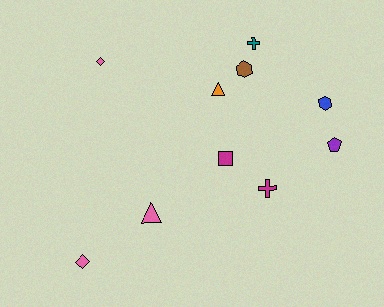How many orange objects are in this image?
There is 1 orange object.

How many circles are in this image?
There are no circles.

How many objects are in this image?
There are 10 objects.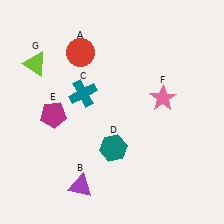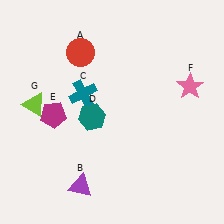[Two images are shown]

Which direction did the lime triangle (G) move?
The lime triangle (G) moved down.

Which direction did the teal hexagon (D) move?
The teal hexagon (D) moved up.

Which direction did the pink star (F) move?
The pink star (F) moved right.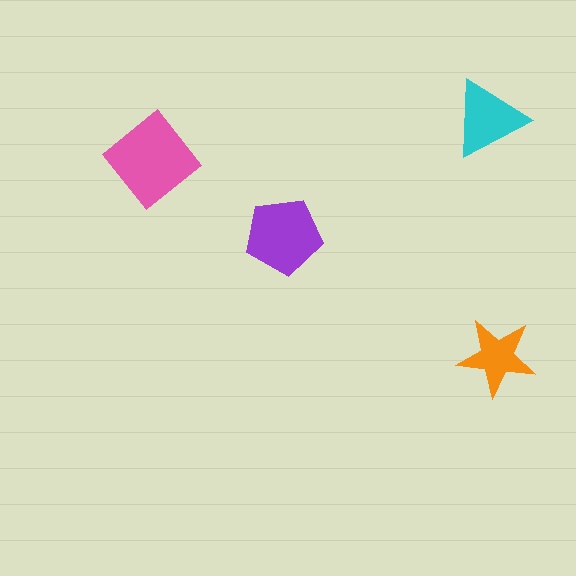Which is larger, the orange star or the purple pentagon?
The purple pentagon.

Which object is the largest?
The pink diamond.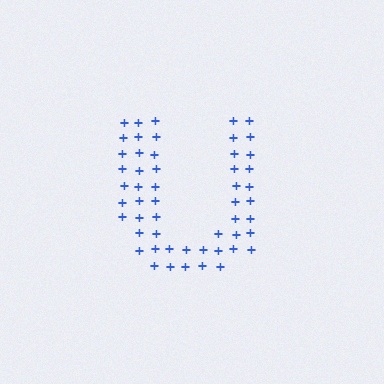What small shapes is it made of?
It is made of small plus signs.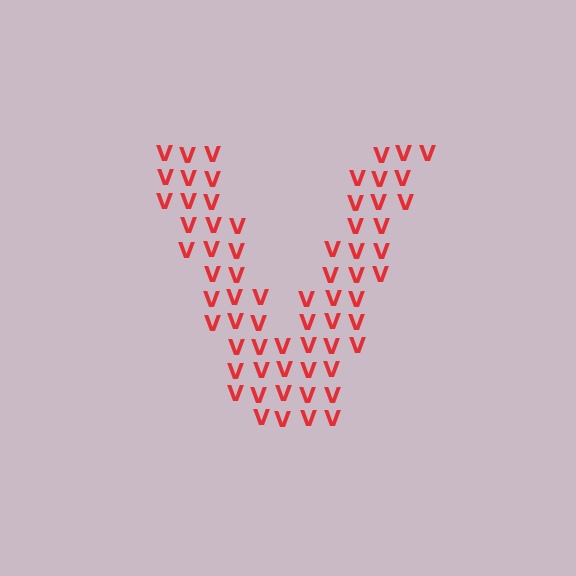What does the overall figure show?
The overall figure shows the letter V.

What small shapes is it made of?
It is made of small letter V's.